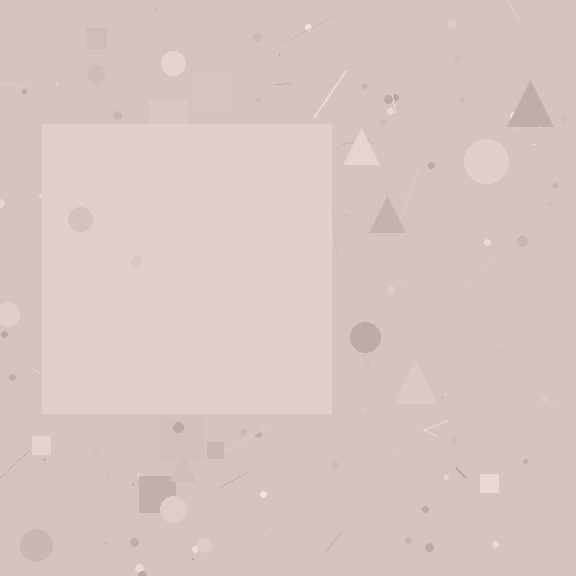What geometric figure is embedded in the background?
A square is embedded in the background.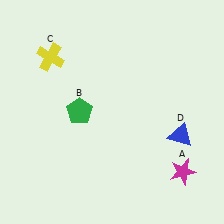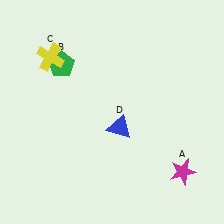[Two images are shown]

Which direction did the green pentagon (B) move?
The green pentagon (B) moved up.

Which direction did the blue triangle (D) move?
The blue triangle (D) moved left.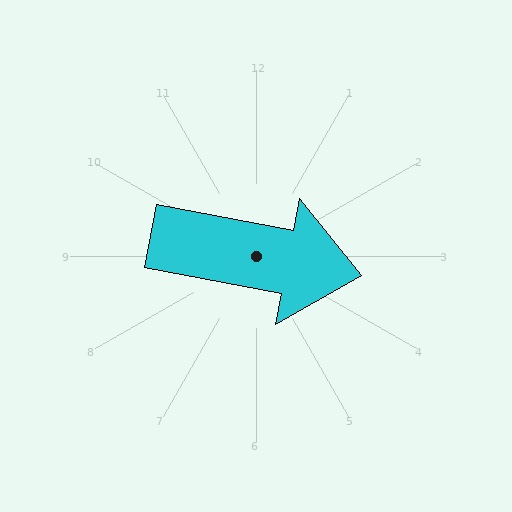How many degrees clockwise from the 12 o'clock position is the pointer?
Approximately 101 degrees.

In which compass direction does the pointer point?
East.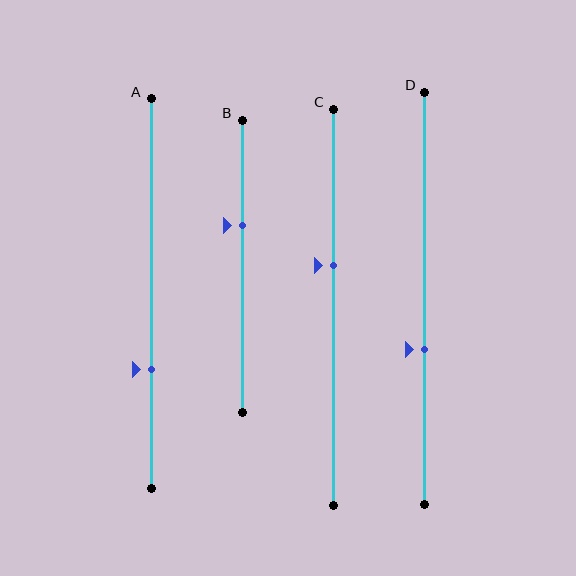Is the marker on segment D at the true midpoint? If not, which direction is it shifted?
No, the marker on segment D is shifted downward by about 12% of the segment length.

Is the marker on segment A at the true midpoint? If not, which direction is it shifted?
No, the marker on segment A is shifted downward by about 20% of the segment length.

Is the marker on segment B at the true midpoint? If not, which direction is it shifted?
No, the marker on segment B is shifted upward by about 14% of the segment length.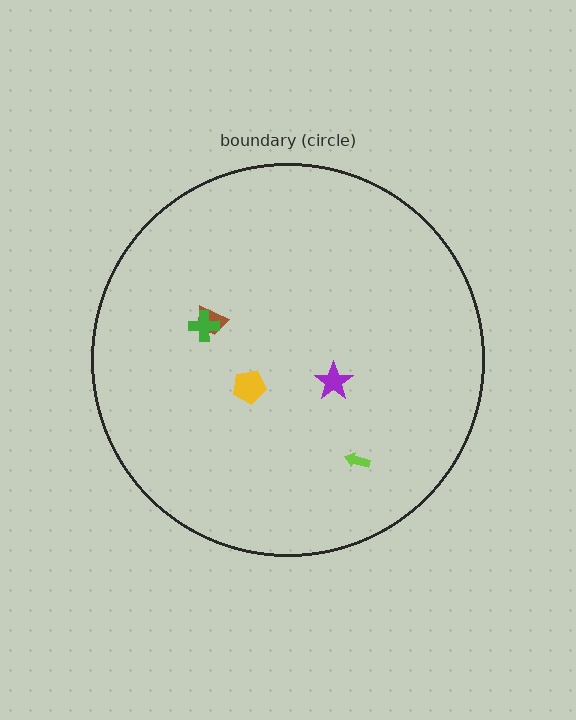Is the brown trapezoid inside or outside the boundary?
Inside.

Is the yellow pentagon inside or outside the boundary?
Inside.